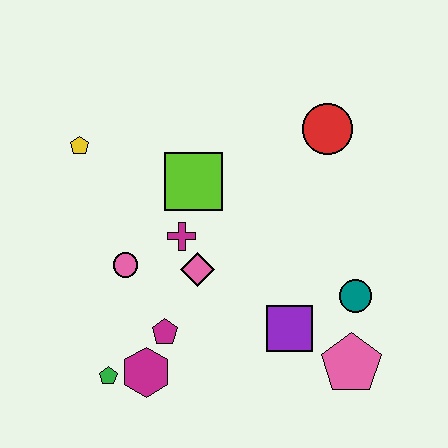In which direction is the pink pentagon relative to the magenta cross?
The pink pentagon is to the right of the magenta cross.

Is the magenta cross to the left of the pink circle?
No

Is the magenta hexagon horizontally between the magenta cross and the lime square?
No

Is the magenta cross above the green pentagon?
Yes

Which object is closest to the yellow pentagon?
The lime square is closest to the yellow pentagon.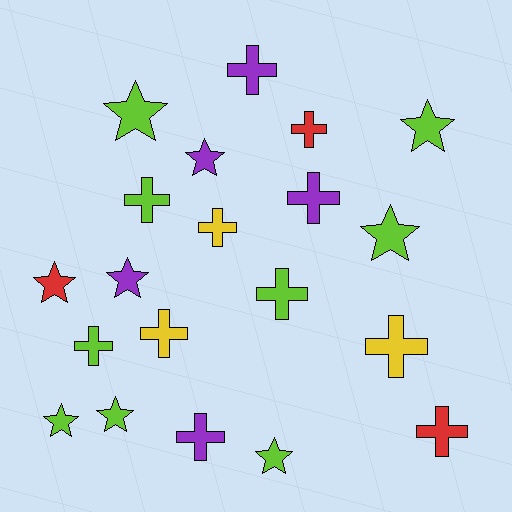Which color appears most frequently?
Lime, with 9 objects.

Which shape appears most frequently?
Cross, with 11 objects.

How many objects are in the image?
There are 20 objects.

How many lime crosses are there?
There are 3 lime crosses.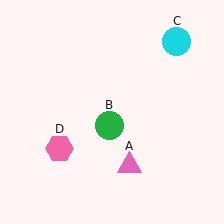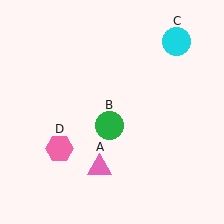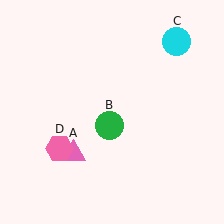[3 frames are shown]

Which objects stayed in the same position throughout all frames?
Green circle (object B) and cyan circle (object C) and pink hexagon (object D) remained stationary.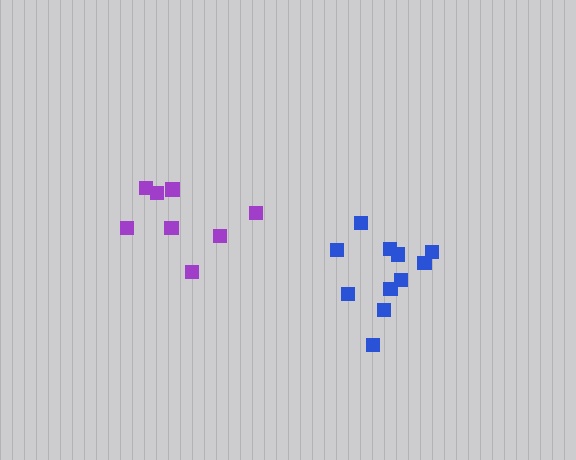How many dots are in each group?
Group 1: 11 dots, Group 2: 8 dots (19 total).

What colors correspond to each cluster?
The clusters are colored: blue, purple.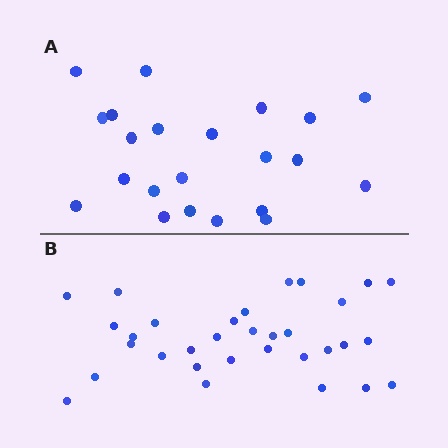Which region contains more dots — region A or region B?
Region B (the bottom region) has more dots.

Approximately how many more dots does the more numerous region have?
Region B has roughly 10 or so more dots than region A.